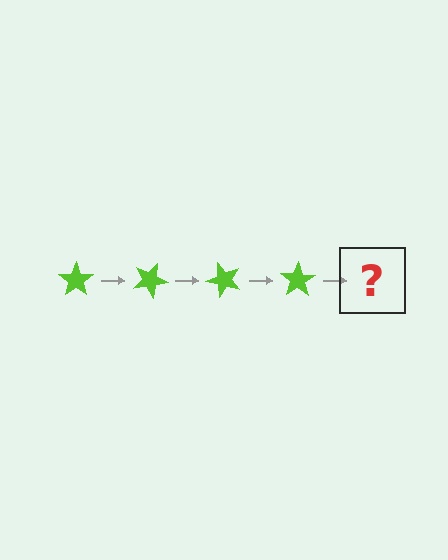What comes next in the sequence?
The next element should be a lime star rotated 100 degrees.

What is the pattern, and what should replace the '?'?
The pattern is that the star rotates 25 degrees each step. The '?' should be a lime star rotated 100 degrees.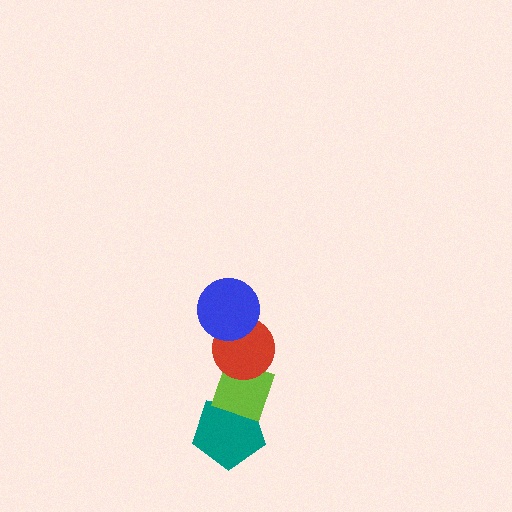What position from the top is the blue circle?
The blue circle is 1st from the top.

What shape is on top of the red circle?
The blue circle is on top of the red circle.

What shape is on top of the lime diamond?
The red circle is on top of the lime diamond.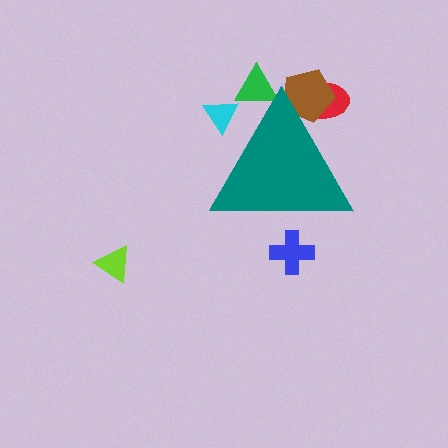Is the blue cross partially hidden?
Yes, the blue cross is partially hidden behind the teal triangle.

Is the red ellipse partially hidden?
Yes, the red ellipse is partially hidden behind the teal triangle.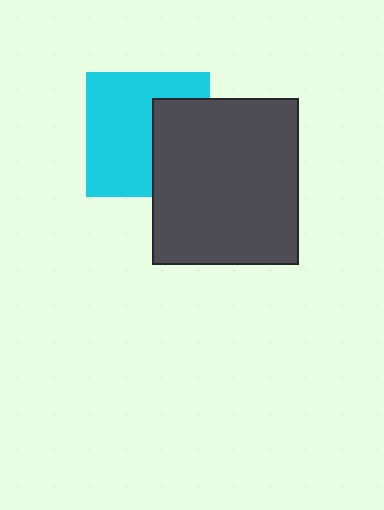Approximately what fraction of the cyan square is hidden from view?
Roughly 37% of the cyan square is hidden behind the dark gray rectangle.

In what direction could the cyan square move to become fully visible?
The cyan square could move left. That would shift it out from behind the dark gray rectangle entirely.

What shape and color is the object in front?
The object in front is a dark gray rectangle.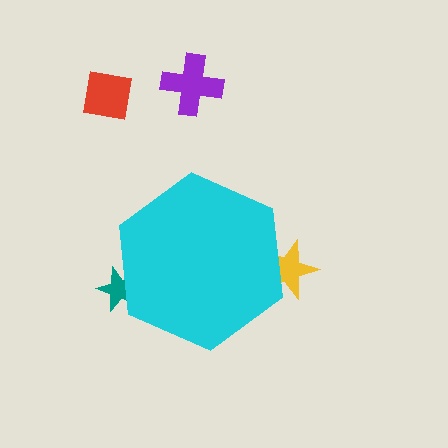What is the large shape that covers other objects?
A cyan hexagon.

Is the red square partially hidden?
No, the red square is fully visible.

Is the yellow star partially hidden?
Yes, the yellow star is partially hidden behind the cyan hexagon.